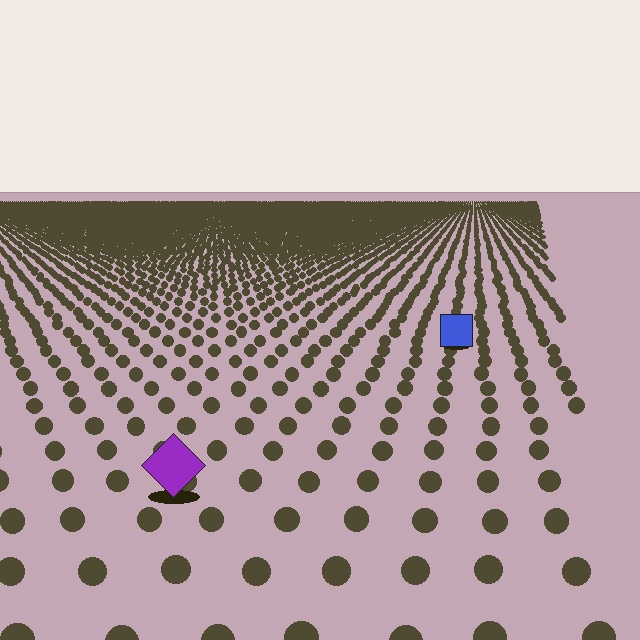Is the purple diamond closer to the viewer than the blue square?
Yes. The purple diamond is closer — you can tell from the texture gradient: the ground texture is coarser near it.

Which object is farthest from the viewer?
The blue square is farthest from the viewer. It appears smaller and the ground texture around it is denser.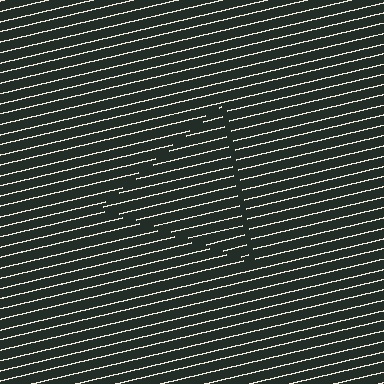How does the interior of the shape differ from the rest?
The interior of the shape contains the same grating, shifted by half a period — the contour is defined by the phase discontinuity where line-ends from the inner and outer gratings abut.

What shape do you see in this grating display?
An illusory triangle. The interior of the shape contains the same grating, shifted by half a period — the contour is defined by the phase discontinuity where line-ends from the inner and outer gratings abut.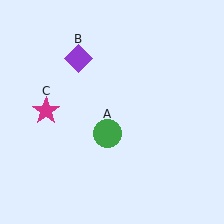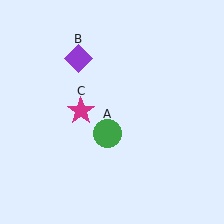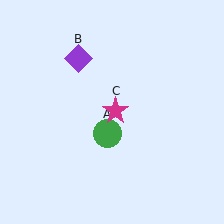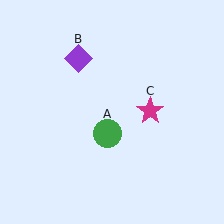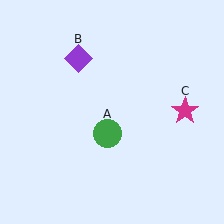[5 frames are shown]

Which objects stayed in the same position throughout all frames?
Green circle (object A) and purple diamond (object B) remained stationary.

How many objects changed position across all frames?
1 object changed position: magenta star (object C).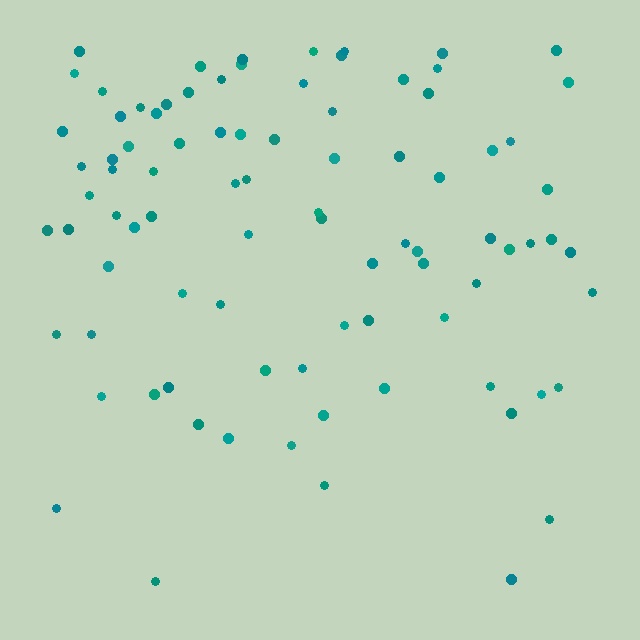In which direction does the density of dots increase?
From bottom to top, with the top side densest.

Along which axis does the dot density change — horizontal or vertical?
Vertical.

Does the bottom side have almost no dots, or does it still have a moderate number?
Still a moderate number, just noticeably fewer than the top.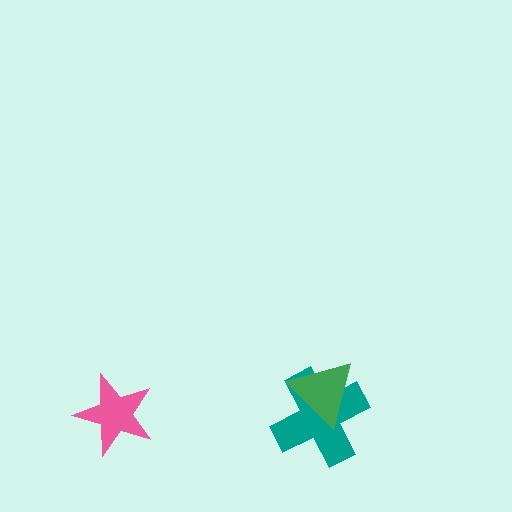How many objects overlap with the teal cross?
1 object overlaps with the teal cross.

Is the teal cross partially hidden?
Yes, it is partially covered by another shape.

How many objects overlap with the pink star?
0 objects overlap with the pink star.